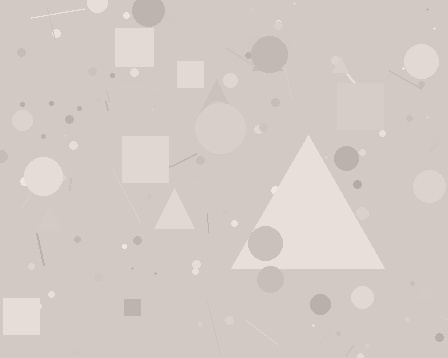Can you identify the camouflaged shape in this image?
The camouflaged shape is a triangle.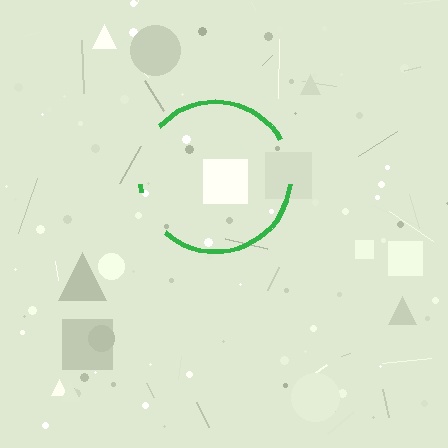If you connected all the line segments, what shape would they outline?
They would outline a circle.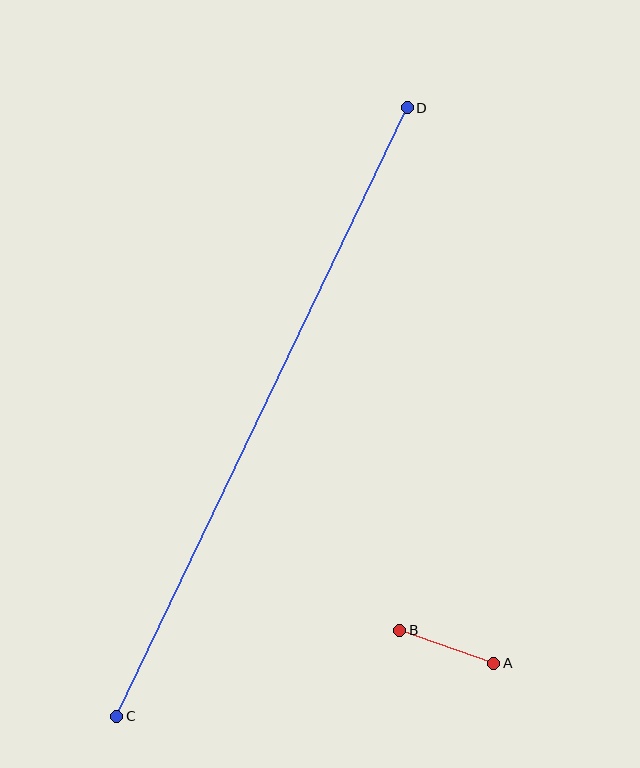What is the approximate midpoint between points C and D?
The midpoint is at approximately (262, 412) pixels.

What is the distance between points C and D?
The distance is approximately 674 pixels.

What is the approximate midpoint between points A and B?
The midpoint is at approximately (447, 647) pixels.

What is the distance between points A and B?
The distance is approximately 99 pixels.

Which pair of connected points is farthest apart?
Points C and D are farthest apart.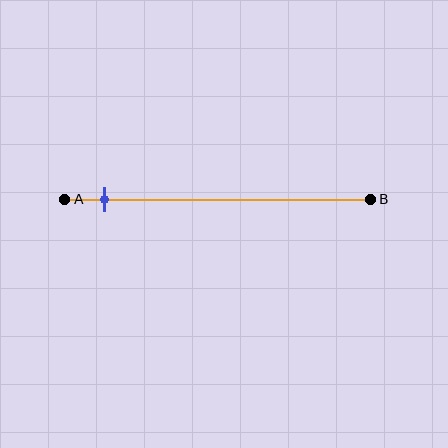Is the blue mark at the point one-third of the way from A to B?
No, the mark is at about 15% from A, not at the 33% one-third point.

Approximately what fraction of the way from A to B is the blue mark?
The blue mark is approximately 15% of the way from A to B.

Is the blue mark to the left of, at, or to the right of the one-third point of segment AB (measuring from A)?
The blue mark is to the left of the one-third point of segment AB.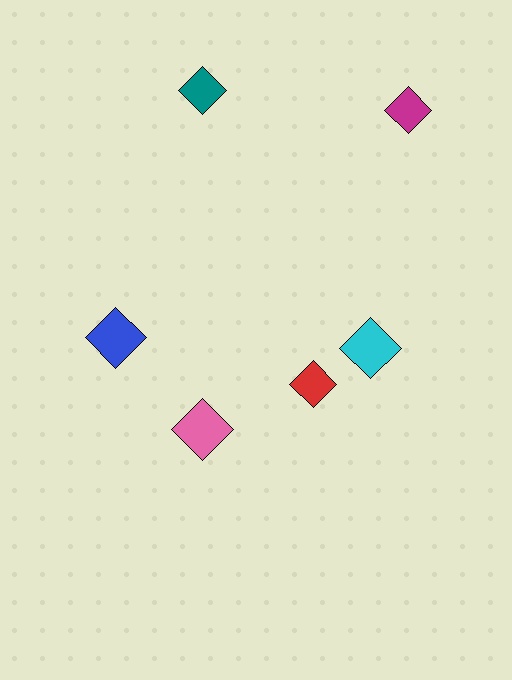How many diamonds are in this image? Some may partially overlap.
There are 6 diamonds.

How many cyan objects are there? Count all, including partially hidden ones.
There is 1 cyan object.